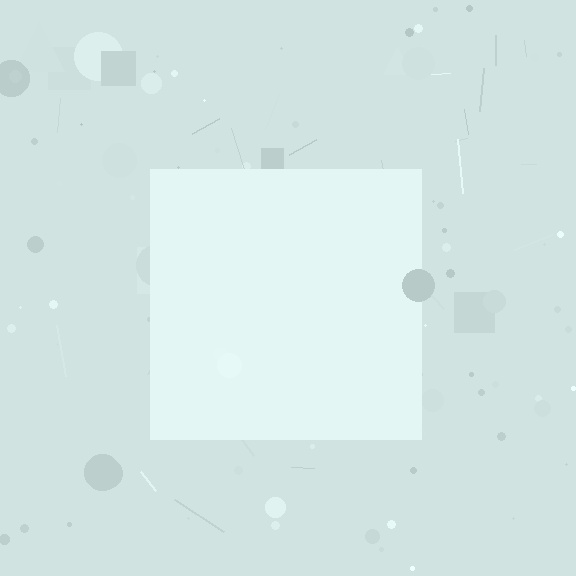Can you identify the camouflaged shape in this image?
The camouflaged shape is a square.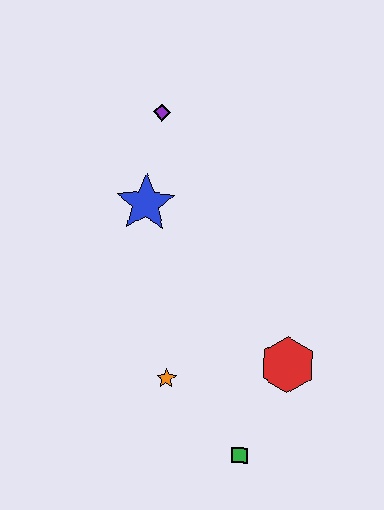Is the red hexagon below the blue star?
Yes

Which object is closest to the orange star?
The green square is closest to the orange star.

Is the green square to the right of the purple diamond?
Yes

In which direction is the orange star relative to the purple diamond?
The orange star is below the purple diamond.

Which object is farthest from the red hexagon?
The purple diamond is farthest from the red hexagon.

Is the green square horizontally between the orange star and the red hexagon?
Yes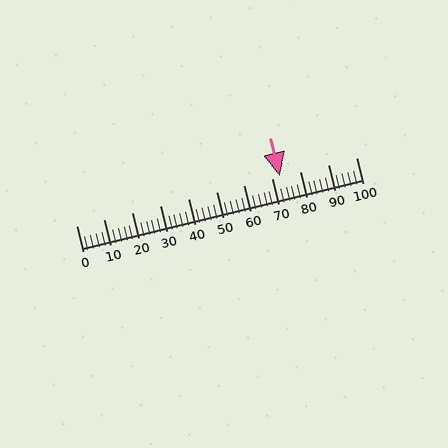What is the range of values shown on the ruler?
The ruler shows values from 0 to 100.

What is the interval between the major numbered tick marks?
The major tick marks are spaced 10 units apart.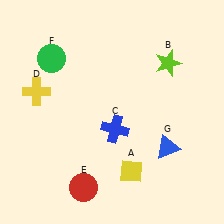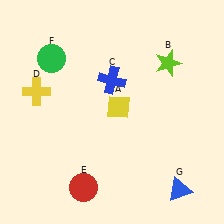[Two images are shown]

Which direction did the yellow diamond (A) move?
The yellow diamond (A) moved up.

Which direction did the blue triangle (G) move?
The blue triangle (G) moved down.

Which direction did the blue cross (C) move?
The blue cross (C) moved up.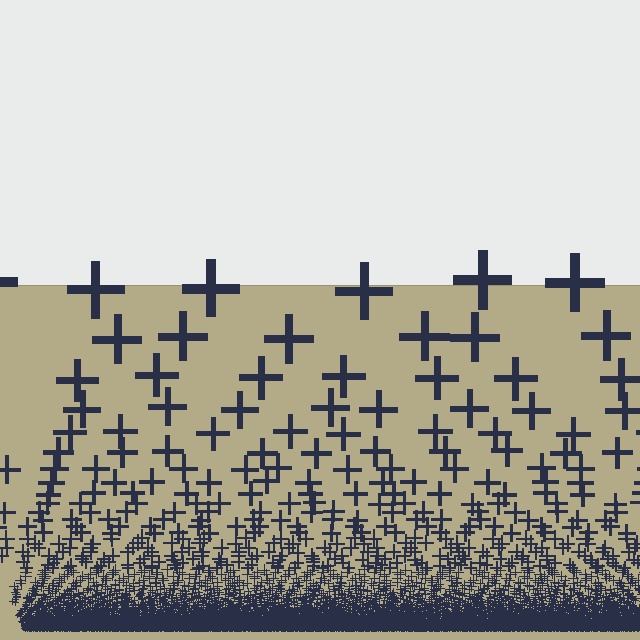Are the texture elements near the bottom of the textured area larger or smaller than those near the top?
Smaller. The gradient is inverted — elements near the bottom are smaller and denser.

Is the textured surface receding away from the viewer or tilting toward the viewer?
The surface appears to tilt toward the viewer. Texture elements get larger and sparser toward the top.